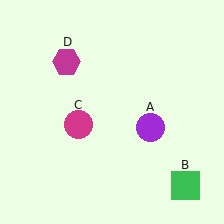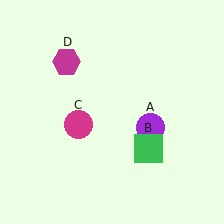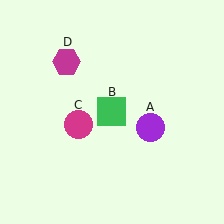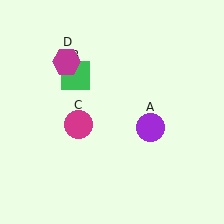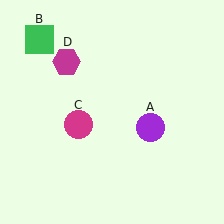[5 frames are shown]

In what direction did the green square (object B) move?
The green square (object B) moved up and to the left.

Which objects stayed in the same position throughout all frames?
Purple circle (object A) and magenta circle (object C) and magenta hexagon (object D) remained stationary.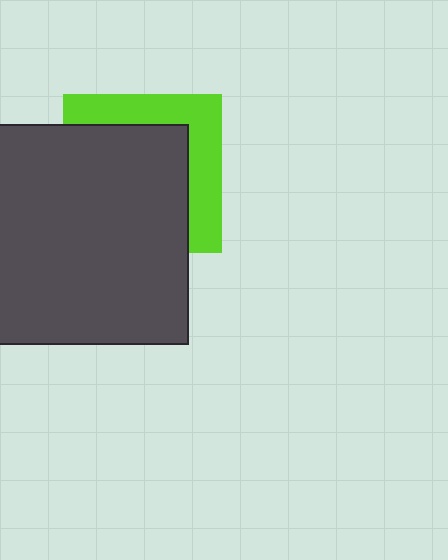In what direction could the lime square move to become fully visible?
The lime square could move toward the upper-right. That would shift it out from behind the dark gray square entirely.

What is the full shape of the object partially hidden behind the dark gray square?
The partially hidden object is a lime square.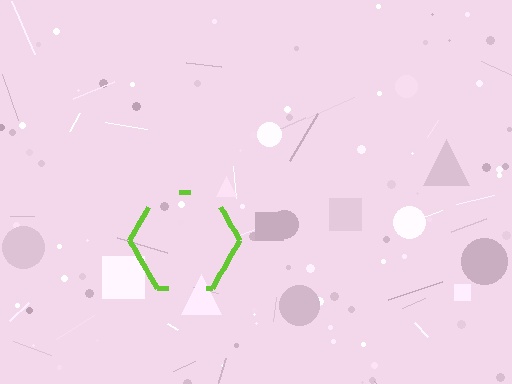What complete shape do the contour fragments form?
The contour fragments form a hexagon.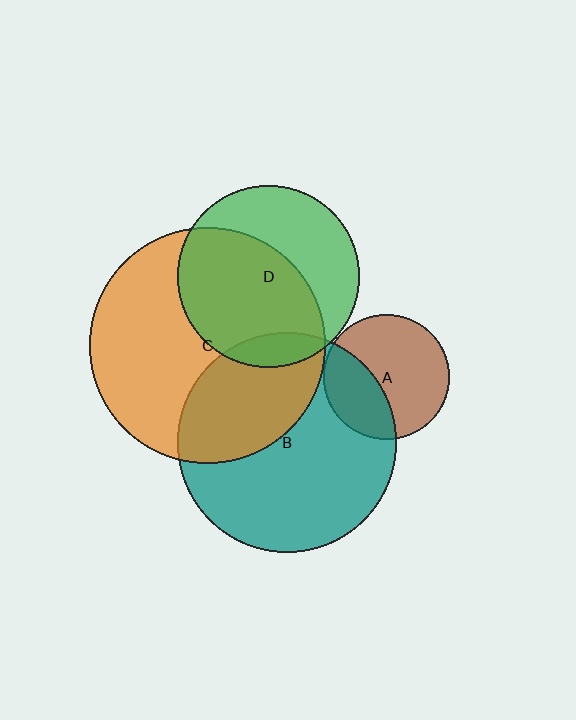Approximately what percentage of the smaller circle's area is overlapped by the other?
Approximately 60%.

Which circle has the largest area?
Circle C (orange).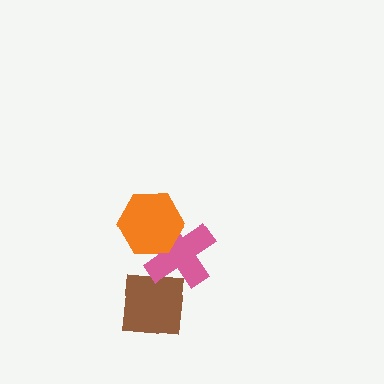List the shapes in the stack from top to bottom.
From top to bottom: the orange hexagon, the pink cross, the brown square.